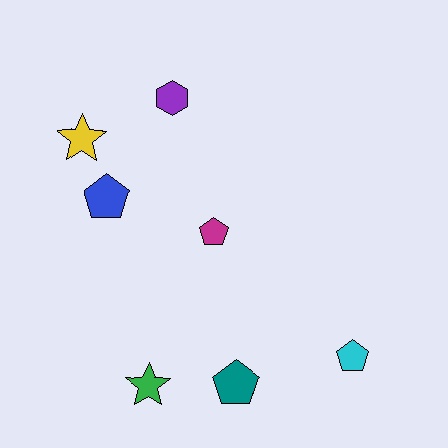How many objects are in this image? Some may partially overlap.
There are 7 objects.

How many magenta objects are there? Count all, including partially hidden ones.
There is 1 magenta object.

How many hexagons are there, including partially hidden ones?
There is 1 hexagon.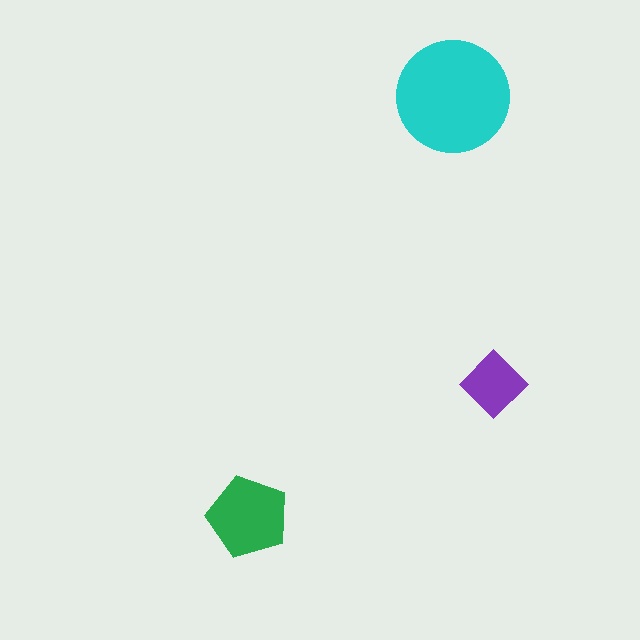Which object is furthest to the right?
The purple diamond is rightmost.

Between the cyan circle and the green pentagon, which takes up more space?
The cyan circle.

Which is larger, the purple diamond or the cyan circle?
The cyan circle.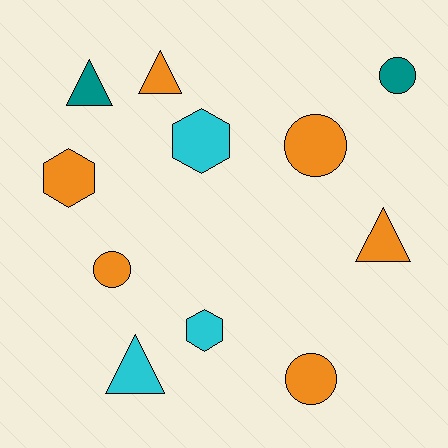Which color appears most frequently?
Orange, with 6 objects.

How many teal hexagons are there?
There are no teal hexagons.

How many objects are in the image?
There are 11 objects.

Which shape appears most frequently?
Triangle, with 4 objects.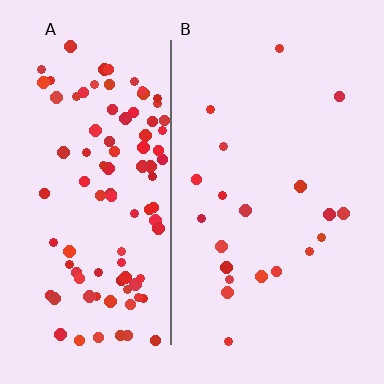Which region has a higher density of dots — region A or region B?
A (the left).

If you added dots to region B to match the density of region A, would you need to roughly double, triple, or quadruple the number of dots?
Approximately quadruple.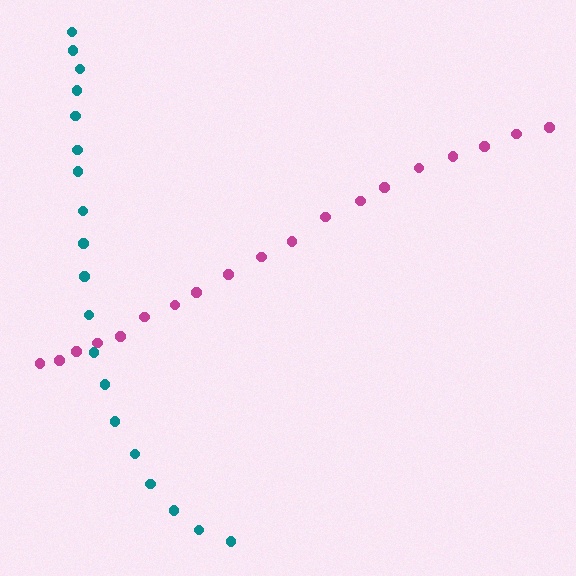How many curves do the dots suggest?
There are 2 distinct paths.